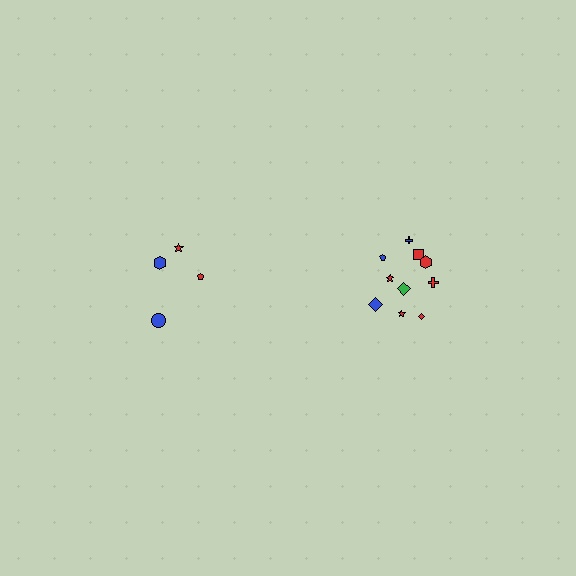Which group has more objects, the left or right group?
The right group.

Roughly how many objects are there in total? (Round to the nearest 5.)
Roughly 15 objects in total.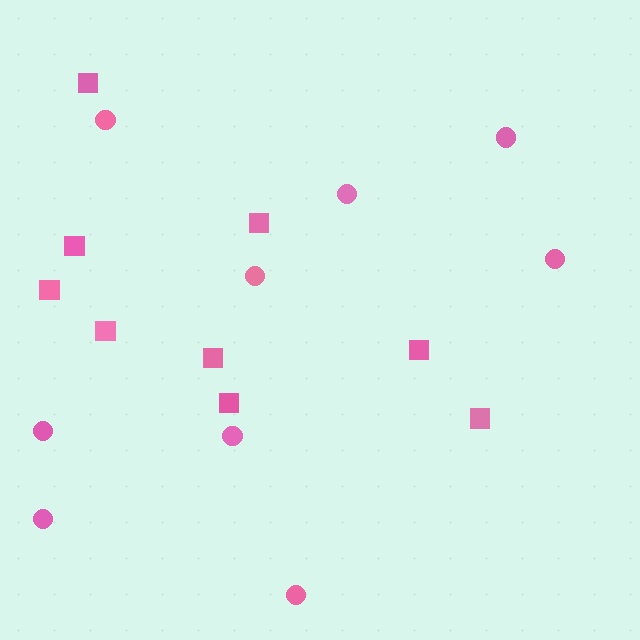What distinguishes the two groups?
There are 2 groups: one group of squares (9) and one group of circles (9).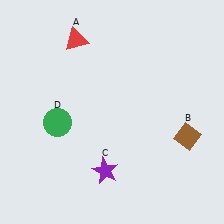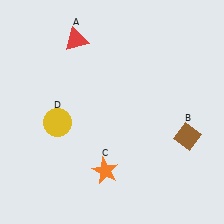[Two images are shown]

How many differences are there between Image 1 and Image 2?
There are 2 differences between the two images.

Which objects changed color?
C changed from purple to orange. D changed from green to yellow.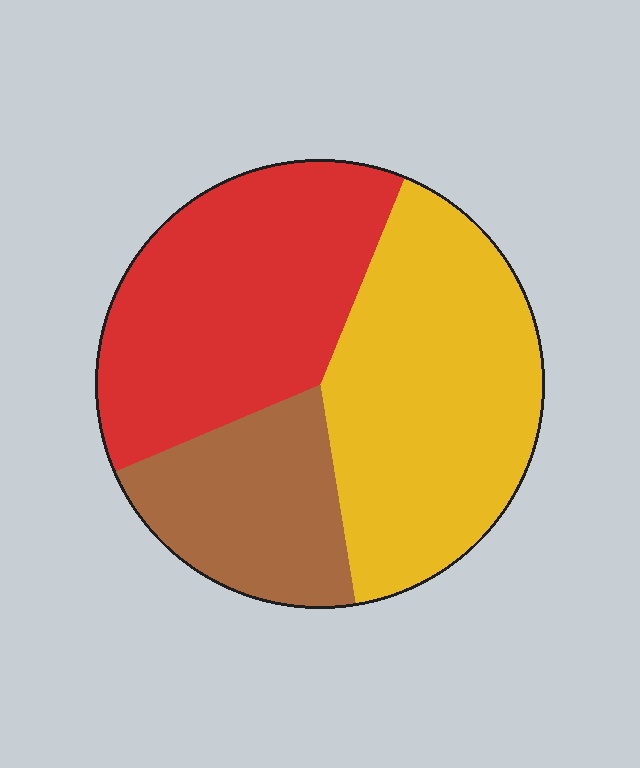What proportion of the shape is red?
Red covers 38% of the shape.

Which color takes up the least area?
Brown, at roughly 20%.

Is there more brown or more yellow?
Yellow.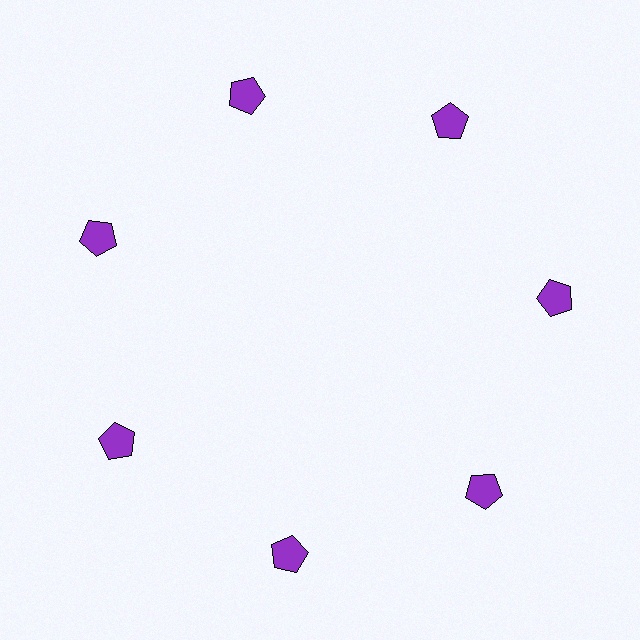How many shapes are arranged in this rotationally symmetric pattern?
There are 7 shapes, arranged in 7 groups of 1.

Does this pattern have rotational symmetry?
Yes, this pattern has 7-fold rotational symmetry. It looks the same after rotating 51 degrees around the center.